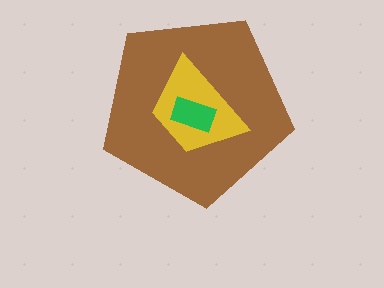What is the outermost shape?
The brown pentagon.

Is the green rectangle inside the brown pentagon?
Yes.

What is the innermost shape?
The green rectangle.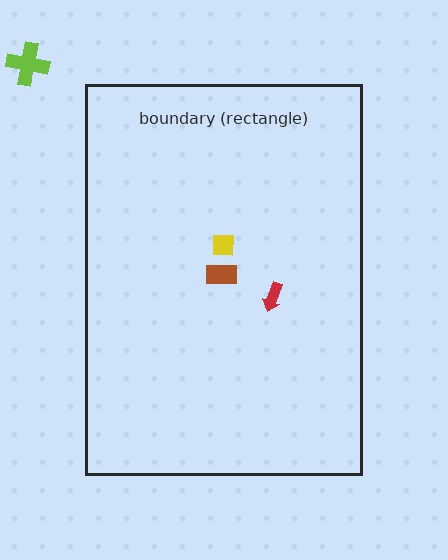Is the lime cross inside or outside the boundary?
Outside.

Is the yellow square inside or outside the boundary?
Inside.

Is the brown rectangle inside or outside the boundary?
Inside.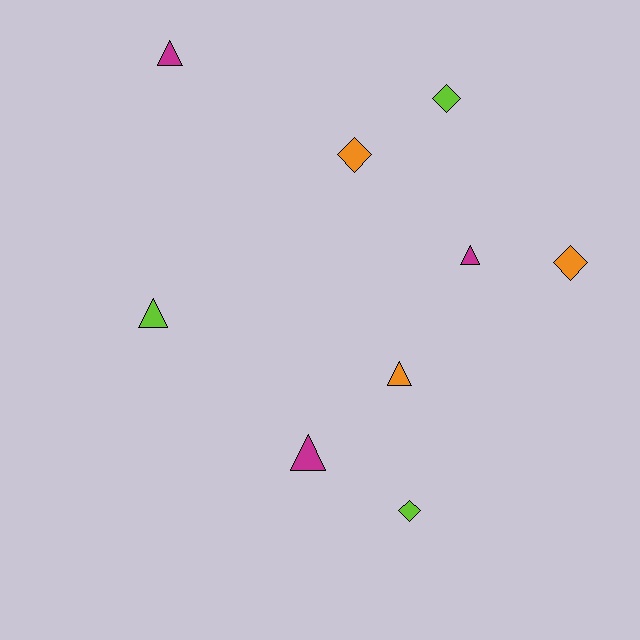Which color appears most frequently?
Lime, with 3 objects.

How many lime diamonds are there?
There are 2 lime diamonds.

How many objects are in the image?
There are 9 objects.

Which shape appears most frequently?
Triangle, with 5 objects.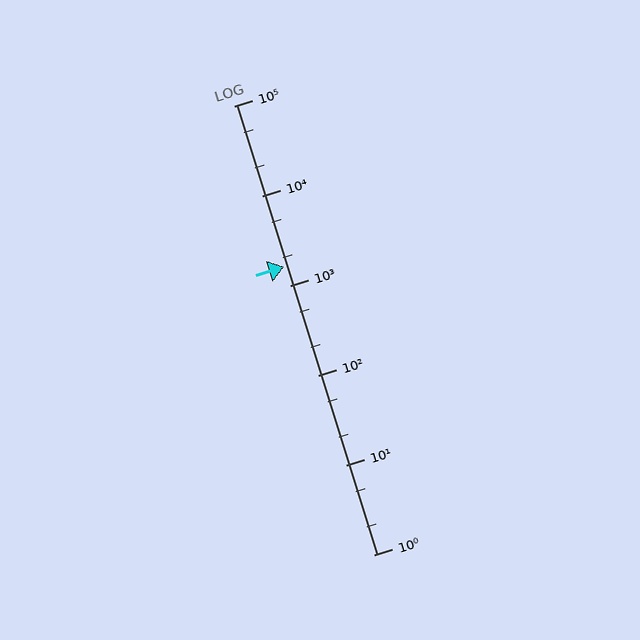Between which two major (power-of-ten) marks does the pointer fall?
The pointer is between 1000 and 10000.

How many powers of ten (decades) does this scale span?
The scale spans 5 decades, from 1 to 100000.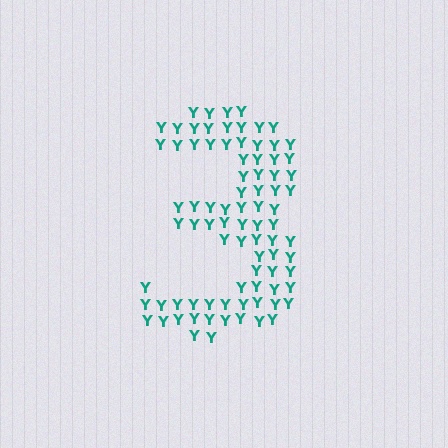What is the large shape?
The large shape is the digit 3.